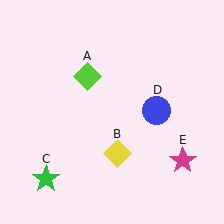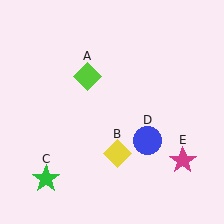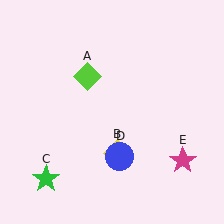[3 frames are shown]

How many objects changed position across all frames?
1 object changed position: blue circle (object D).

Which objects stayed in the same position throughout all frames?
Lime diamond (object A) and yellow diamond (object B) and green star (object C) and magenta star (object E) remained stationary.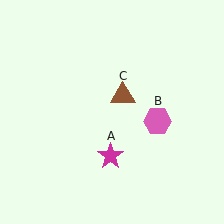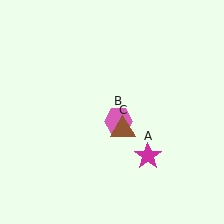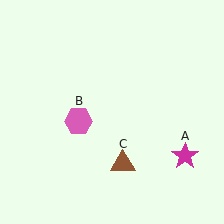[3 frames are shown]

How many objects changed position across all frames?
3 objects changed position: magenta star (object A), pink hexagon (object B), brown triangle (object C).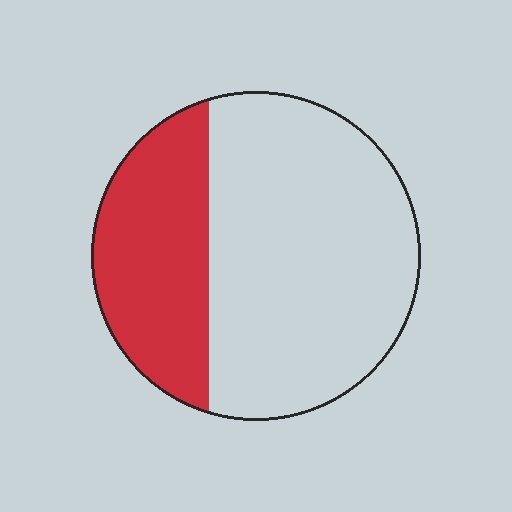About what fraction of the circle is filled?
About one third (1/3).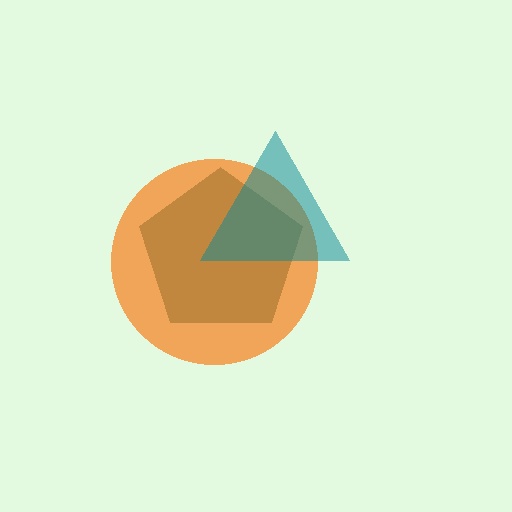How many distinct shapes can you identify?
There are 3 distinct shapes: an orange circle, a brown pentagon, a teal triangle.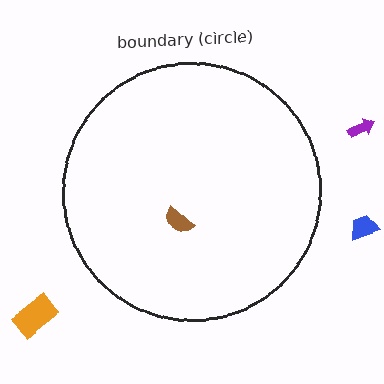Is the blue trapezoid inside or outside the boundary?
Outside.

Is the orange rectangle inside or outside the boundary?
Outside.